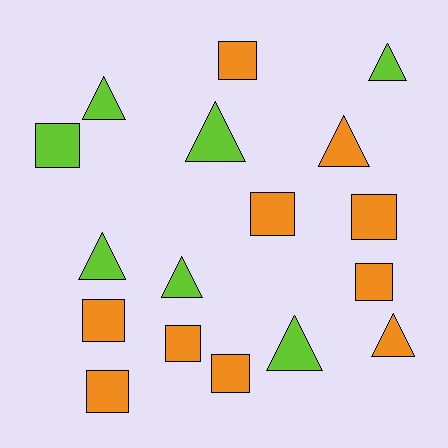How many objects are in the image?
There are 17 objects.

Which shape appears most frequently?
Square, with 9 objects.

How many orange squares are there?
There are 8 orange squares.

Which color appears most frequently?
Orange, with 10 objects.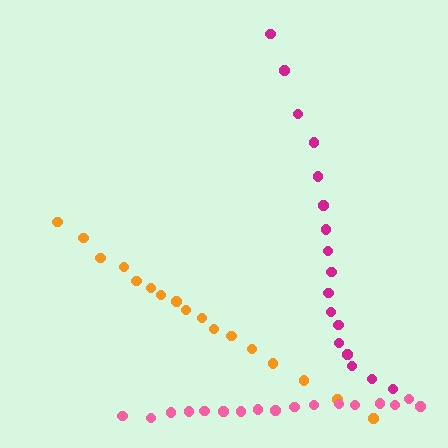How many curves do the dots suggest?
There are 3 distinct paths.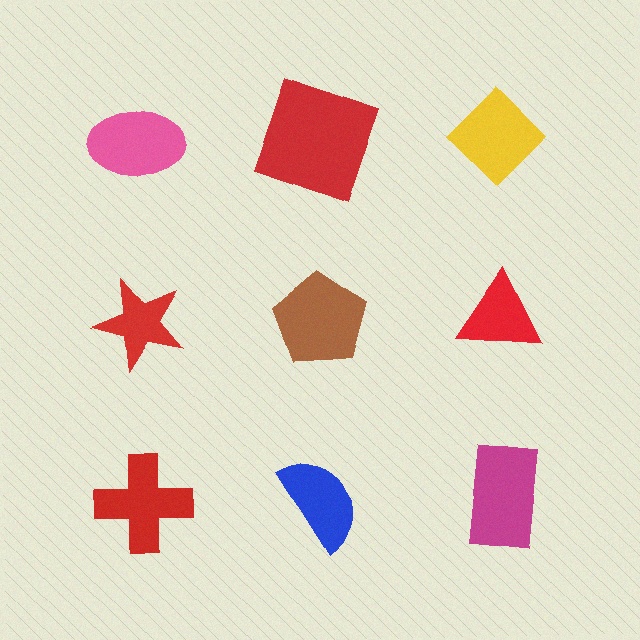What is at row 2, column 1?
A red star.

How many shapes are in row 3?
3 shapes.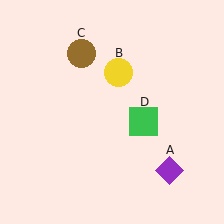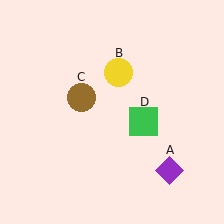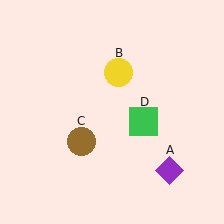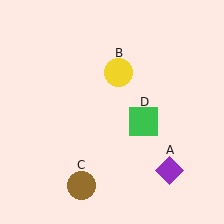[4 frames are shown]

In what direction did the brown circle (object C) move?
The brown circle (object C) moved down.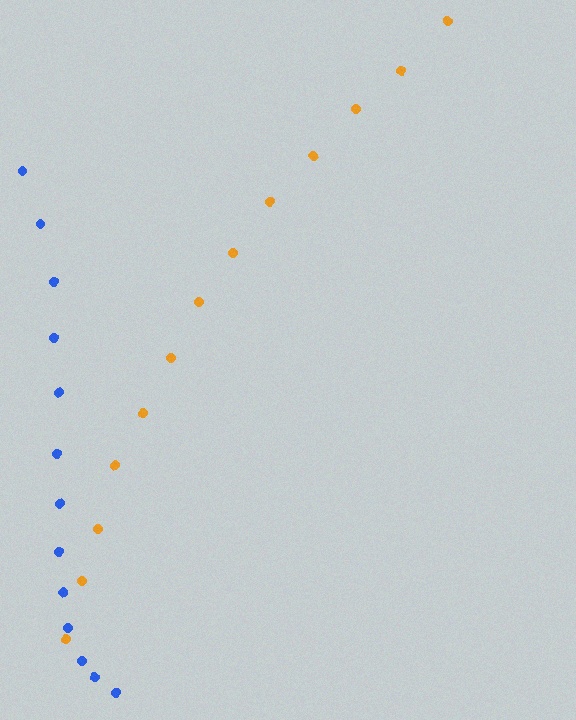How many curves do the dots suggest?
There are 2 distinct paths.